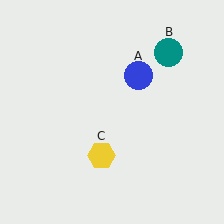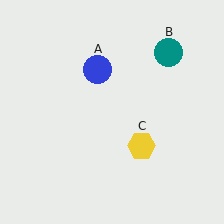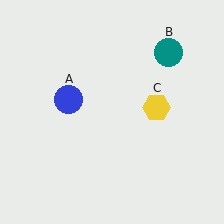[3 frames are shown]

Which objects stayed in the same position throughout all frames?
Teal circle (object B) remained stationary.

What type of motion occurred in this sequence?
The blue circle (object A), yellow hexagon (object C) rotated counterclockwise around the center of the scene.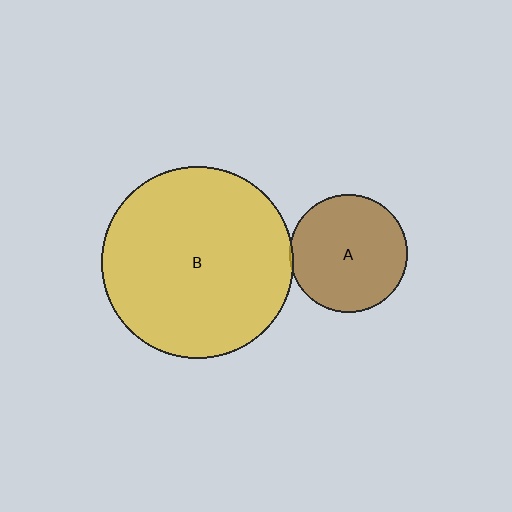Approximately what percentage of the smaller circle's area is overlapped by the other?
Approximately 5%.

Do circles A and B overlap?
Yes.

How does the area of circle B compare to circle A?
Approximately 2.6 times.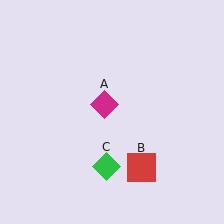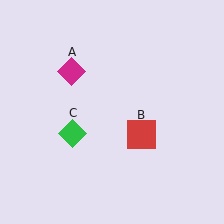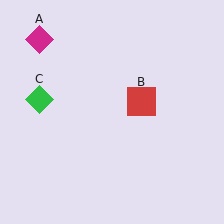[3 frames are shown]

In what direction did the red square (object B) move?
The red square (object B) moved up.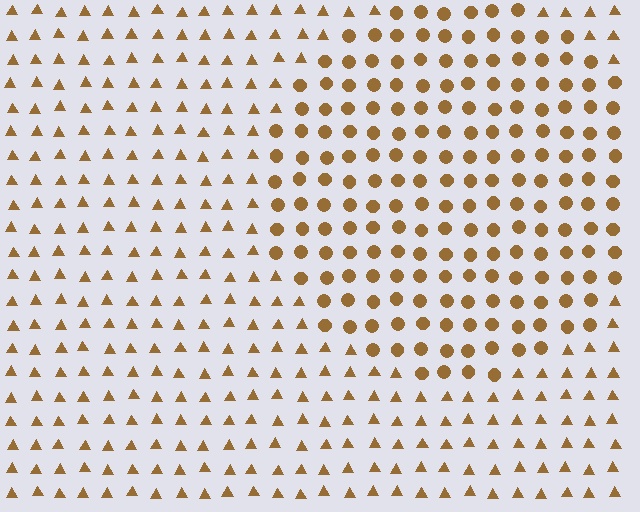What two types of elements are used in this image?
The image uses circles inside the circle region and triangles outside it.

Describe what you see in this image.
The image is filled with small brown elements arranged in a uniform grid. A circle-shaped region contains circles, while the surrounding area contains triangles. The boundary is defined purely by the change in element shape.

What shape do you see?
I see a circle.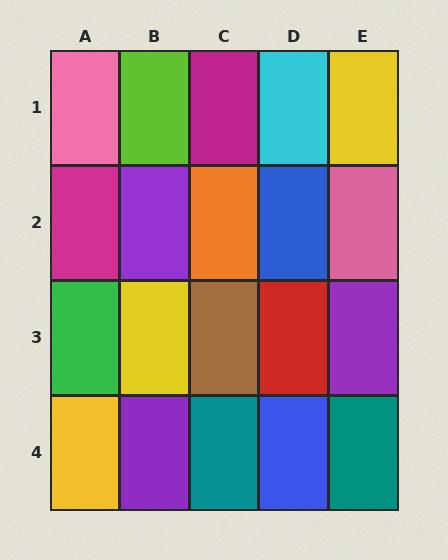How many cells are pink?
2 cells are pink.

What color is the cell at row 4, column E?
Teal.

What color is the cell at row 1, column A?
Pink.